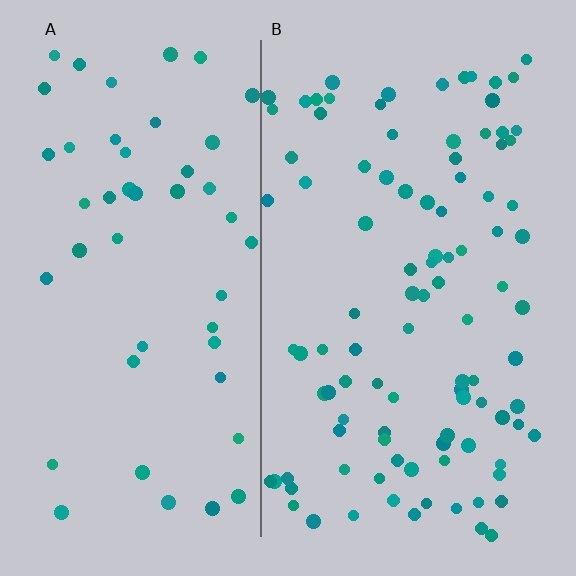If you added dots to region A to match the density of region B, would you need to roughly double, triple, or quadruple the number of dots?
Approximately double.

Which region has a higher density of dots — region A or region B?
B (the right).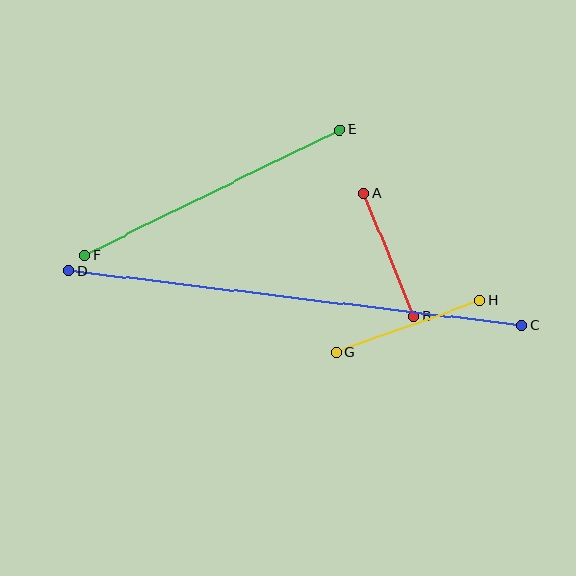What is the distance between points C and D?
The distance is approximately 457 pixels.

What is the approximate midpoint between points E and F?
The midpoint is at approximately (212, 192) pixels.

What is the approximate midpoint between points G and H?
The midpoint is at approximately (408, 327) pixels.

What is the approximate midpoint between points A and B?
The midpoint is at approximately (389, 255) pixels.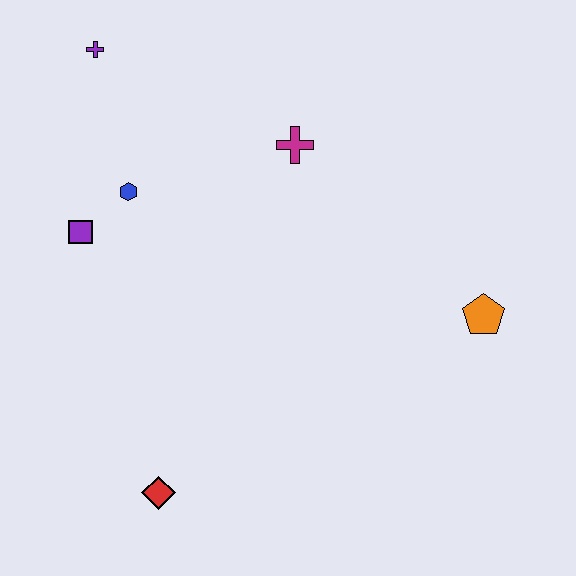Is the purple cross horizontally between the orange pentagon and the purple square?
Yes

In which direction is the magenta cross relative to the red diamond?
The magenta cross is above the red diamond.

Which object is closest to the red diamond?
The purple square is closest to the red diamond.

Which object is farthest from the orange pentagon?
The purple cross is farthest from the orange pentagon.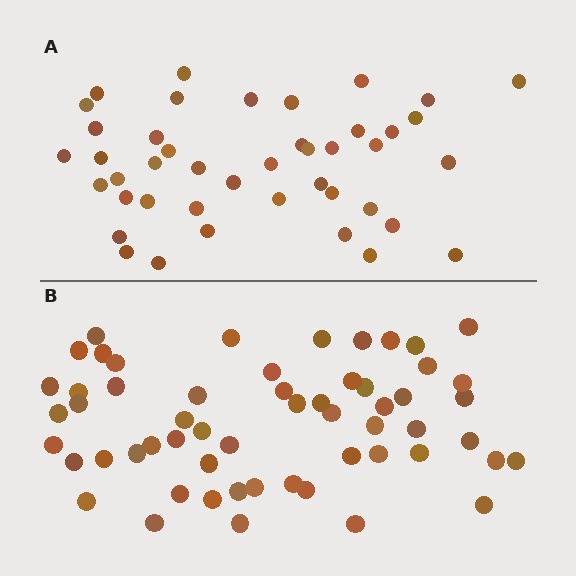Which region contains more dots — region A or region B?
Region B (the bottom region) has more dots.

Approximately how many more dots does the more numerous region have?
Region B has approximately 15 more dots than region A.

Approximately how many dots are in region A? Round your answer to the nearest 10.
About 40 dots. (The exact count is 43, which rounds to 40.)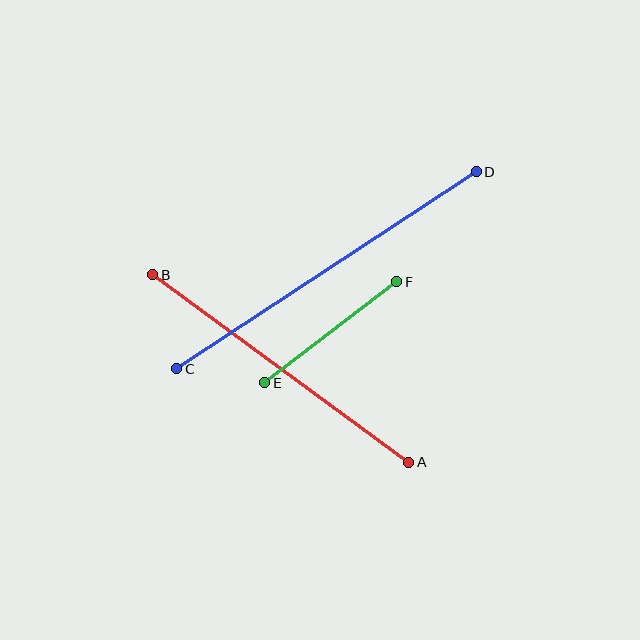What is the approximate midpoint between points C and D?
The midpoint is at approximately (327, 270) pixels.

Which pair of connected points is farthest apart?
Points C and D are farthest apart.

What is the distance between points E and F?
The distance is approximately 166 pixels.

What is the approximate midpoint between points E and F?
The midpoint is at approximately (331, 332) pixels.